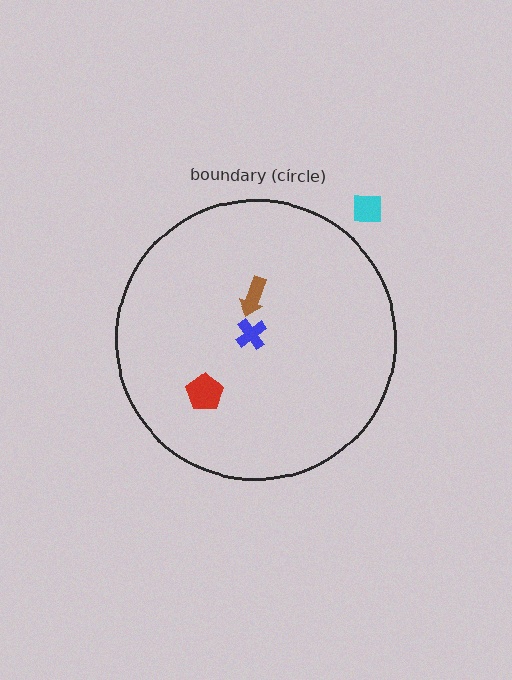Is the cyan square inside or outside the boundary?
Outside.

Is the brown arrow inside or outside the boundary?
Inside.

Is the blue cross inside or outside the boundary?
Inside.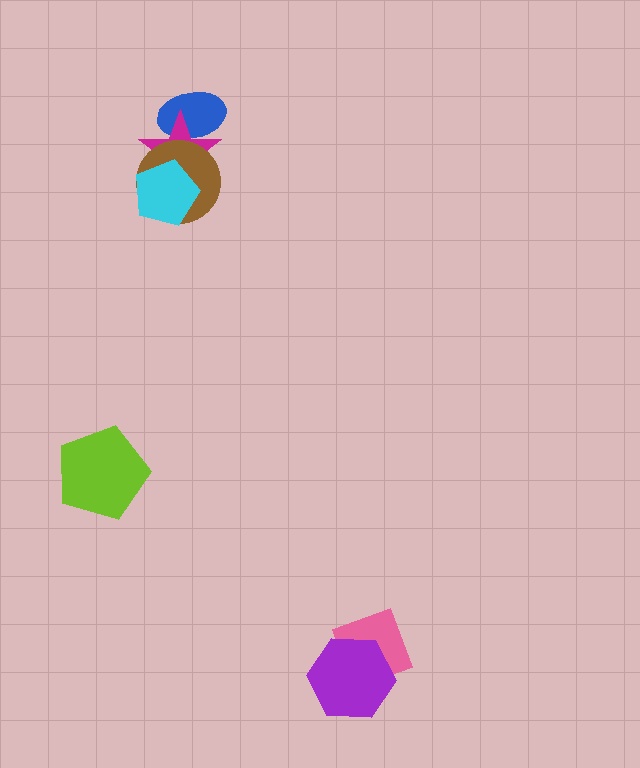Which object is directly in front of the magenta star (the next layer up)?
The brown circle is directly in front of the magenta star.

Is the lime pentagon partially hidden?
No, no other shape covers it.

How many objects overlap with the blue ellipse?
2 objects overlap with the blue ellipse.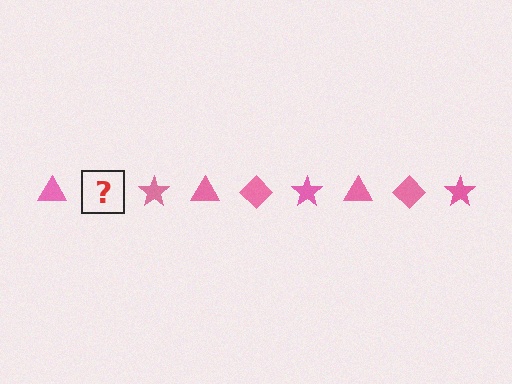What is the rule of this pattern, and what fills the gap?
The rule is that the pattern cycles through triangle, diamond, star shapes in pink. The gap should be filled with a pink diamond.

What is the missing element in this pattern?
The missing element is a pink diamond.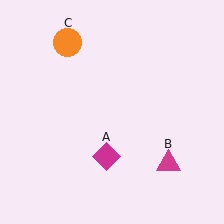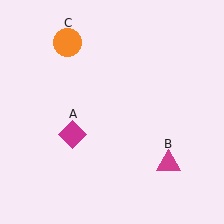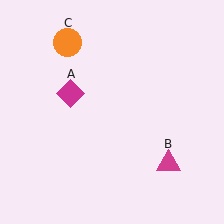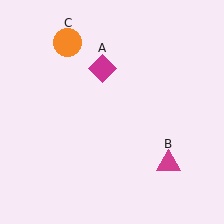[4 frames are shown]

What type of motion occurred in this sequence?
The magenta diamond (object A) rotated clockwise around the center of the scene.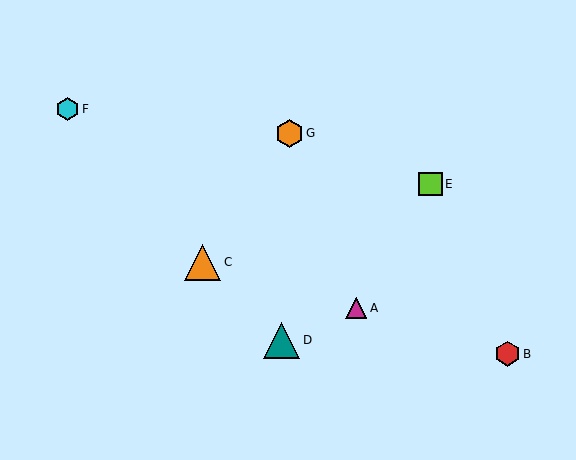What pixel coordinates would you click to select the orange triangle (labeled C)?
Click at (203, 262) to select the orange triangle C.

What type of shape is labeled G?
Shape G is an orange hexagon.